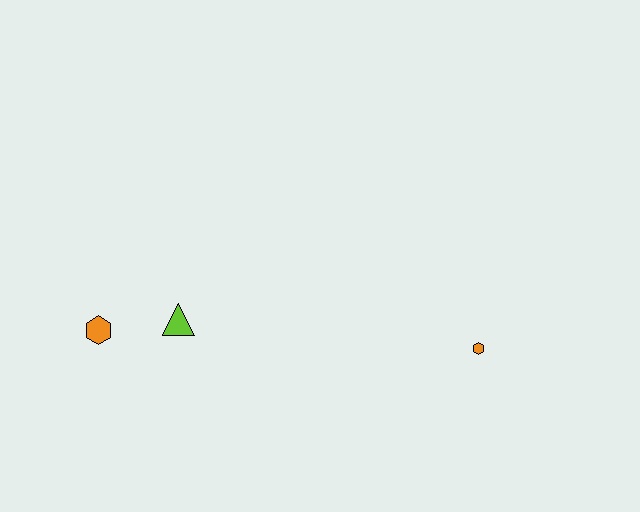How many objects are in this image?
There are 3 objects.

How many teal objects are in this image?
There are no teal objects.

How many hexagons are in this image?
There are 2 hexagons.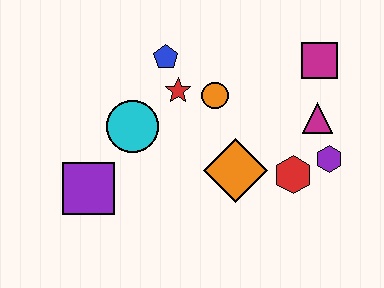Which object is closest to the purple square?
The cyan circle is closest to the purple square.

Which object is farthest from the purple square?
The magenta square is farthest from the purple square.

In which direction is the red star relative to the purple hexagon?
The red star is to the left of the purple hexagon.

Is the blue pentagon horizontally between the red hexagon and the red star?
No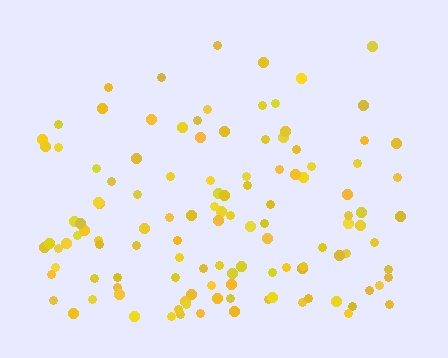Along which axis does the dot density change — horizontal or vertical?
Vertical.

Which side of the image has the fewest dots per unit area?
The top.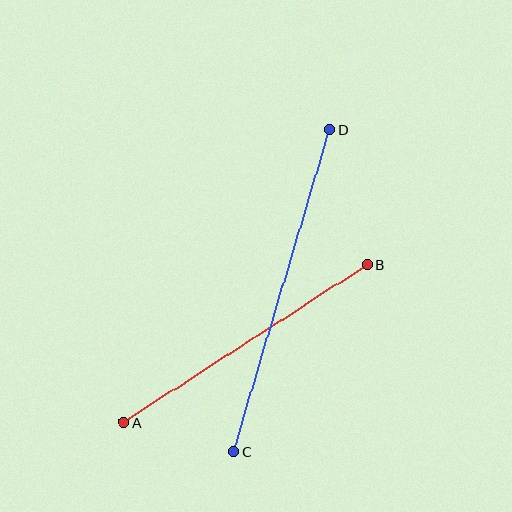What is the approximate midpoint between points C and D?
The midpoint is at approximately (282, 291) pixels.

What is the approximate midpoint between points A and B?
The midpoint is at approximately (245, 344) pixels.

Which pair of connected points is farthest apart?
Points C and D are farthest apart.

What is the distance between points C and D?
The distance is approximately 336 pixels.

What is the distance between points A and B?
The distance is approximately 290 pixels.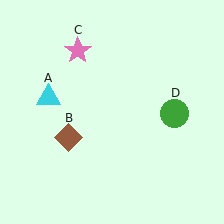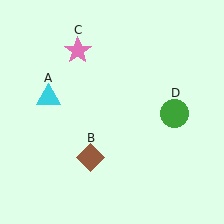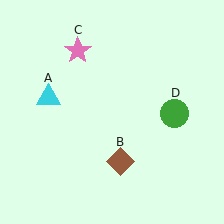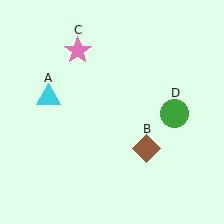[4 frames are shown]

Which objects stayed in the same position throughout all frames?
Cyan triangle (object A) and pink star (object C) and green circle (object D) remained stationary.